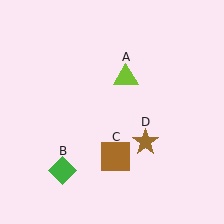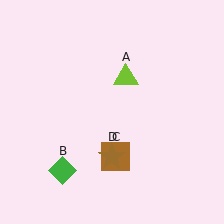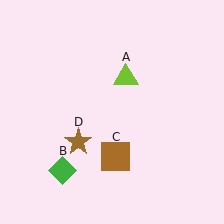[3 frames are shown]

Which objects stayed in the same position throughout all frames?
Lime triangle (object A) and green diamond (object B) and brown square (object C) remained stationary.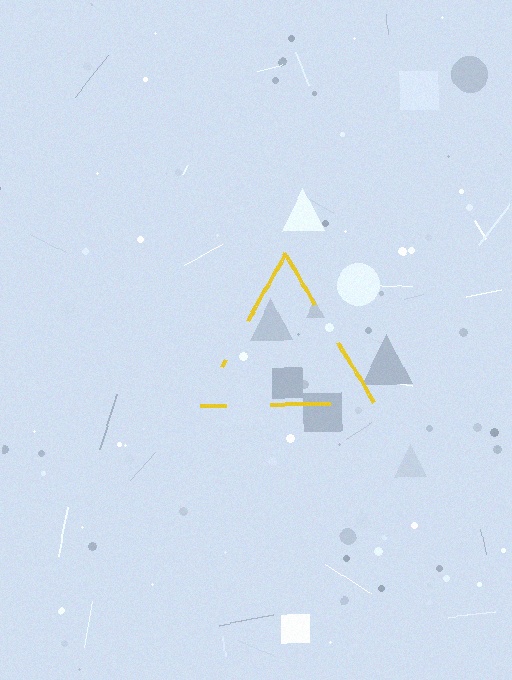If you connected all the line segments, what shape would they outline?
They would outline a triangle.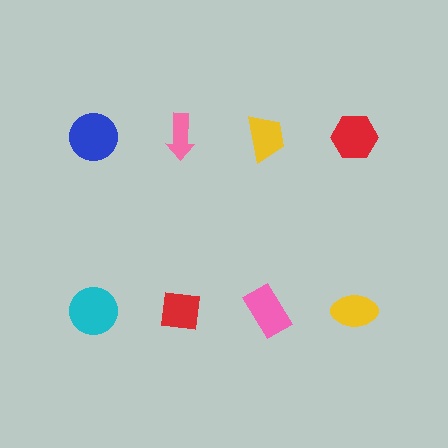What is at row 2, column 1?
A cyan circle.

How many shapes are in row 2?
4 shapes.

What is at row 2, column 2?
A red square.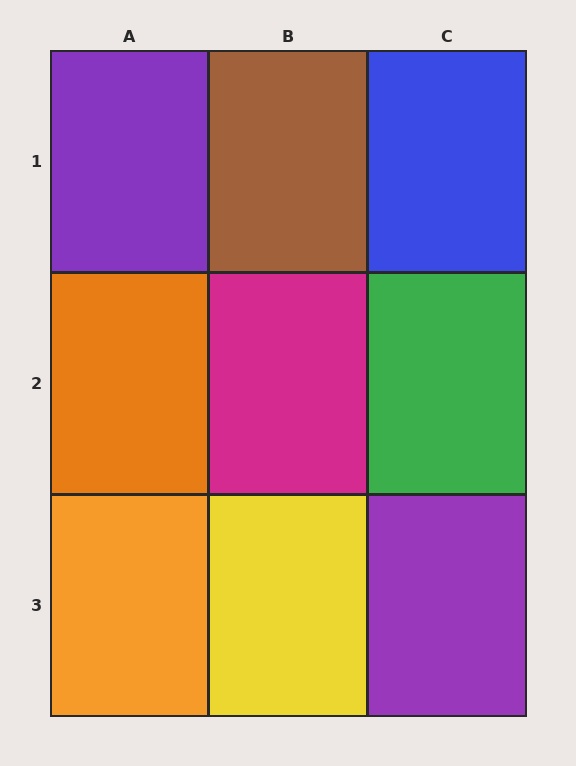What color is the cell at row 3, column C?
Purple.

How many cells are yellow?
1 cell is yellow.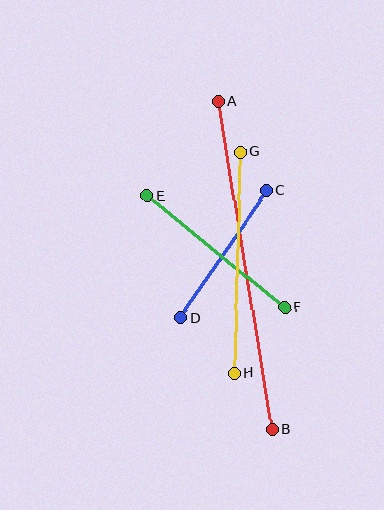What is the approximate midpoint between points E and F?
The midpoint is at approximately (216, 252) pixels.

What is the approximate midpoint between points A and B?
The midpoint is at approximately (245, 265) pixels.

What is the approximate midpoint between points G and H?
The midpoint is at approximately (237, 262) pixels.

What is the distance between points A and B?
The distance is approximately 333 pixels.